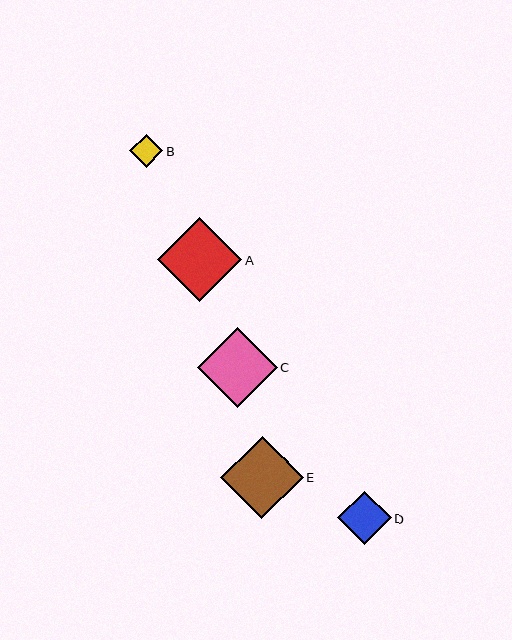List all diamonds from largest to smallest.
From largest to smallest: A, E, C, D, B.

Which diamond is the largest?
Diamond A is the largest with a size of approximately 84 pixels.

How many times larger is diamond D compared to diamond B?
Diamond D is approximately 1.6 times the size of diamond B.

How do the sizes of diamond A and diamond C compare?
Diamond A and diamond C are approximately the same size.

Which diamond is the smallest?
Diamond B is the smallest with a size of approximately 33 pixels.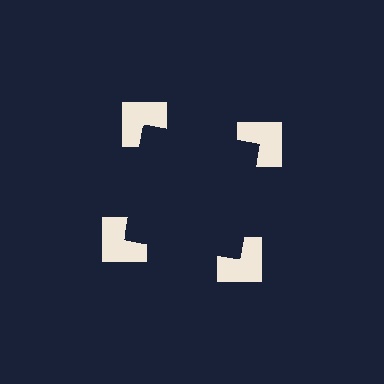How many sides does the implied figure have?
4 sides.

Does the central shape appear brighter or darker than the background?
It typically appears slightly darker than the background, even though no actual brightness change is drawn.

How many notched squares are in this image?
There are 4 — one at each vertex of the illusory square.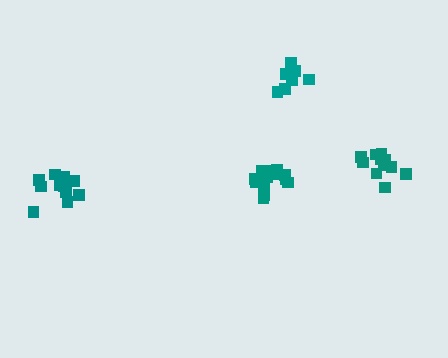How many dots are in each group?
Group 1: 8 dots, Group 2: 11 dots, Group 3: 14 dots, Group 4: 11 dots (44 total).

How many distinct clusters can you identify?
There are 4 distinct clusters.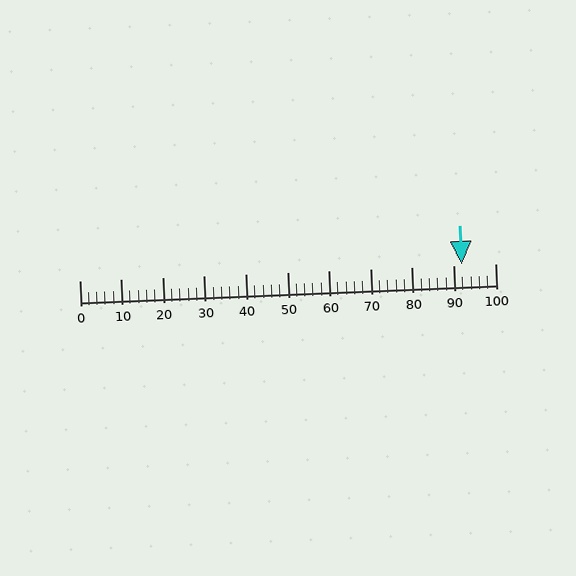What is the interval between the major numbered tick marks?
The major tick marks are spaced 10 units apart.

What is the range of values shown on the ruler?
The ruler shows values from 0 to 100.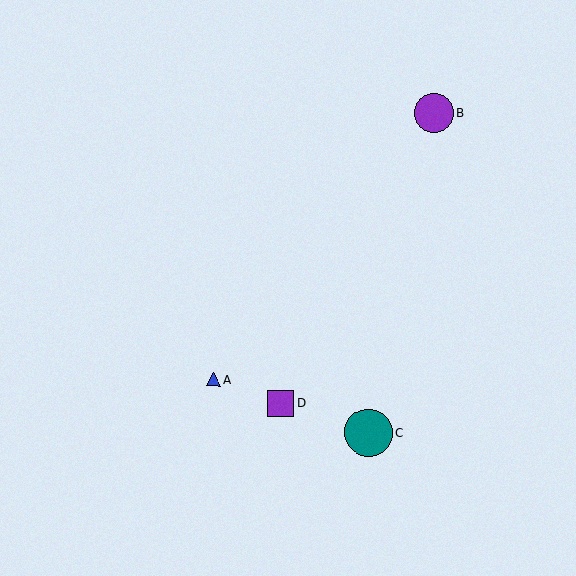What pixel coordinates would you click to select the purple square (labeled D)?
Click at (281, 403) to select the purple square D.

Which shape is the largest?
The teal circle (labeled C) is the largest.